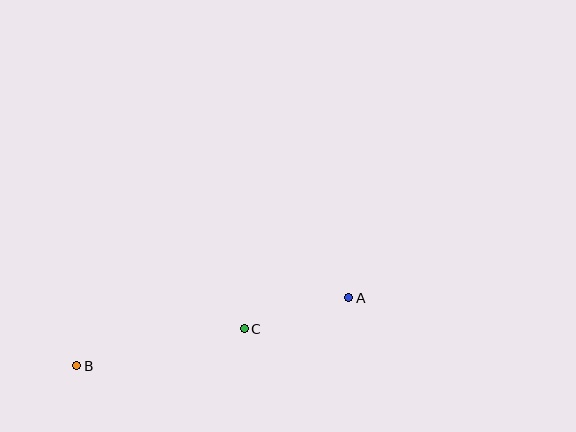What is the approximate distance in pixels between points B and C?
The distance between B and C is approximately 171 pixels.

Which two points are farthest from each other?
Points A and B are farthest from each other.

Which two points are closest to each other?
Points A and C are closest to each other.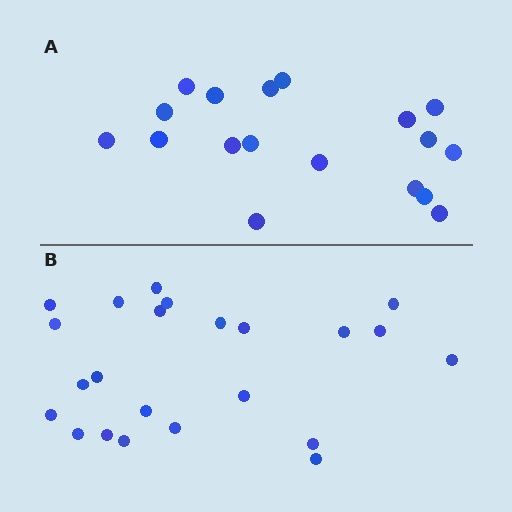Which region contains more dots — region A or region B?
Region B (the bottom region) has more dots.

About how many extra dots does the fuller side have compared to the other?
Region B has about 5 more dots than region A.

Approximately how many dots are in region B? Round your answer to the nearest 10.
About 20 dots. (The exact count is 23, which rounds to 20.)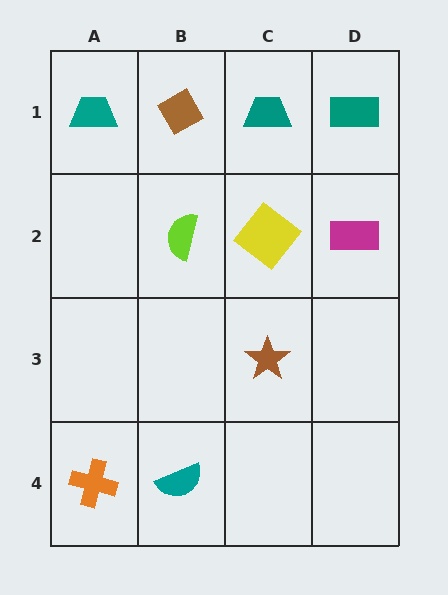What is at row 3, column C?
A brown star.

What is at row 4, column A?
An orange cross.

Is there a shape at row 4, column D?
No, that cell is empty.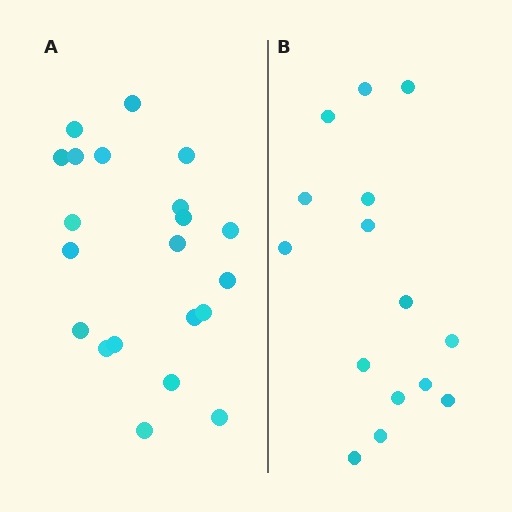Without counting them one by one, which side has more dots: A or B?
Region A (the left region) has more dots.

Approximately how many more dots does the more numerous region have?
Region A has about 6 more dots than region B.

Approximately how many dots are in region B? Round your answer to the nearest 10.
About 20 dots. (The exact count is 15, which rounds to 20.)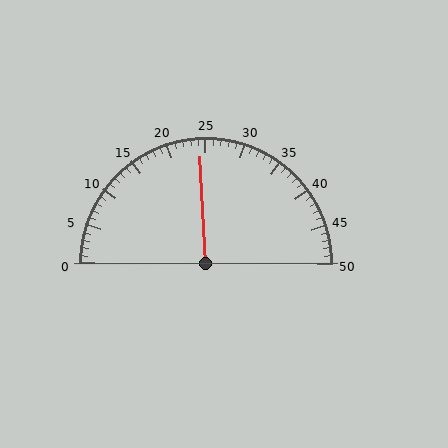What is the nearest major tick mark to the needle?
The nearest major tick mark is 25.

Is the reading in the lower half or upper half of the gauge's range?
The reading is in the lower half of the range (0 to 50).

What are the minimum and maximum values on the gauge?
The gauge ranges from 0 to 50.